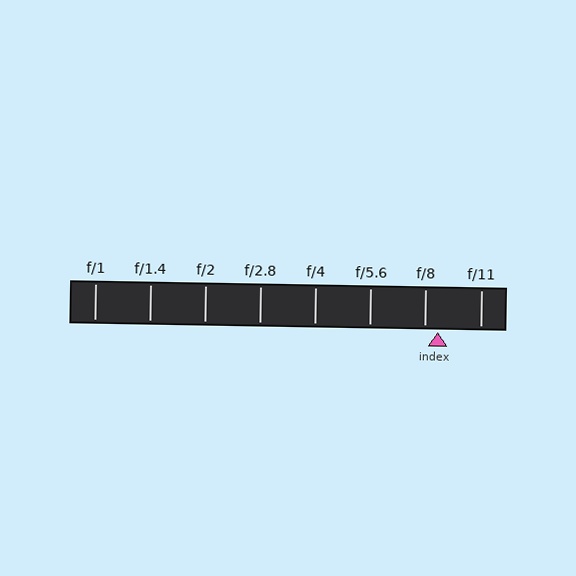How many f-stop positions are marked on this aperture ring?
There are 8 f-stop positions marked.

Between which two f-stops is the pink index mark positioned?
The index mark is between f/8 and f/11.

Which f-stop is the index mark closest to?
The index mark is closest to f/8.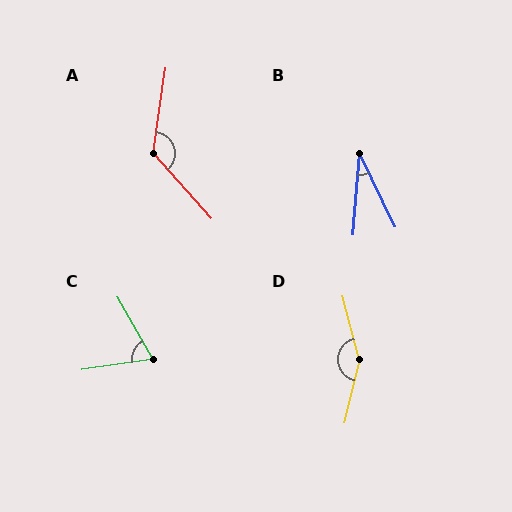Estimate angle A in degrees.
Approximately 130 degrees.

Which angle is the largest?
D, at approximately 152 degrees.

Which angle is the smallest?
B, at approximately 31 degrees.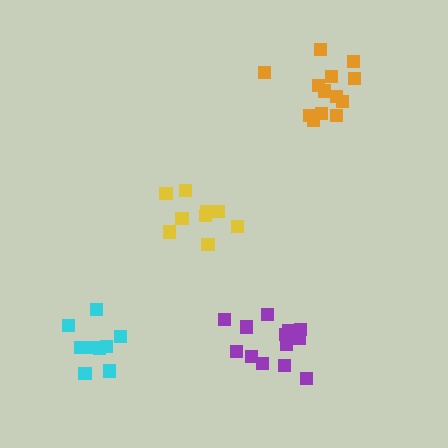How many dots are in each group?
Group 1: 13 dots, Group 2: 9 dots, Group 3: 13 dots, Group 4: 9 dots (44 total).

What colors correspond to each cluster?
The clusters are colored: orange, yellow, purple, cyan.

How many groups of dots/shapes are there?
There are 4 groups.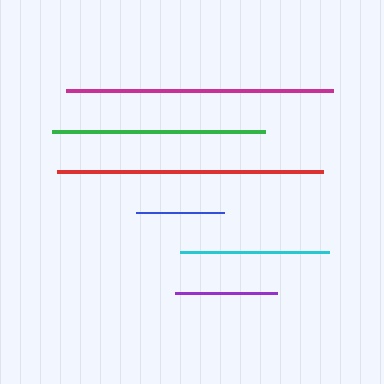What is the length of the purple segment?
The purple segment is approximately 102 pixels long.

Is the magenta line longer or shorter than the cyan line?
The magenta line is longer than the cyan line.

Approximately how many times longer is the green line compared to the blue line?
The green line is approximately 2.4 times the length of the blue line.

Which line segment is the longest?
The magenta line is the longest at approximately 267 pixels.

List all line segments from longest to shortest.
From longest to shortest: magenta, red, green, cyan, purple, blue.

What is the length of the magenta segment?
The magenta segment is approximately 267 pixels long.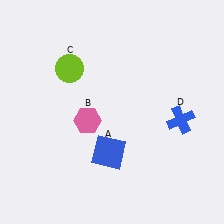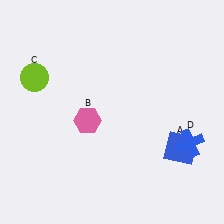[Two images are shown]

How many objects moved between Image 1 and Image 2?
3 objects moved between the two images.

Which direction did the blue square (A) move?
The blue square (A) moved right.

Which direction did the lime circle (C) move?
The lime circle (C) moved left.